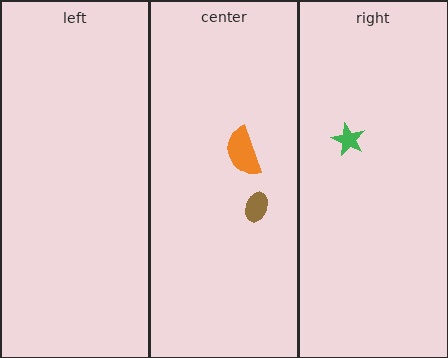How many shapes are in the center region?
2.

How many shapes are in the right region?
1.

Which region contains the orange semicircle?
The center region.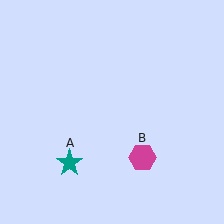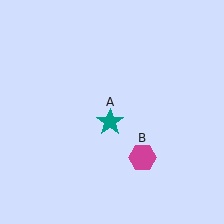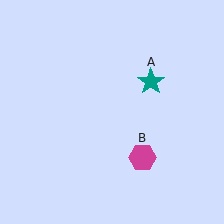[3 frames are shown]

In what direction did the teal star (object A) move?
The teal star (object A) moved up and to the right.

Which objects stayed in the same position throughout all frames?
Magenta hexagon (object B) remained stationary.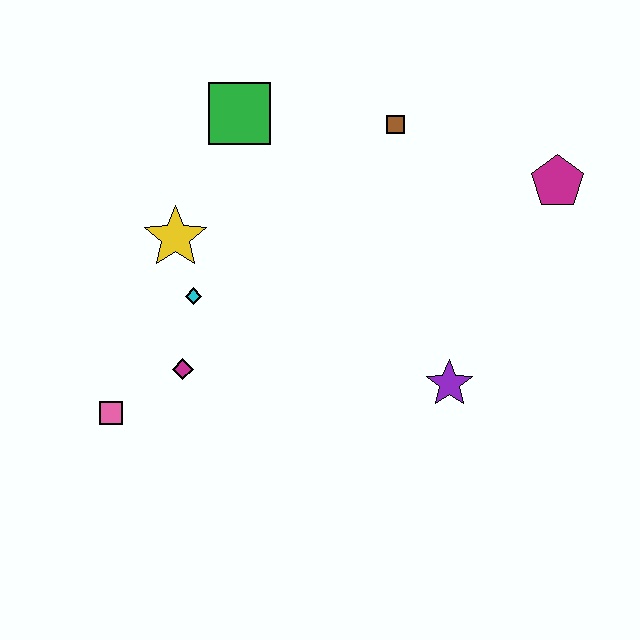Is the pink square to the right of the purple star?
No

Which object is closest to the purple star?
The magenta pentagon is closest to the purple star.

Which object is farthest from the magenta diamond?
The magenta pentagon is farthest from the magenta diamond.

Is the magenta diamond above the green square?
No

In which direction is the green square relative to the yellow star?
The green square is above the yellow star.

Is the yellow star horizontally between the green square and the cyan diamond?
No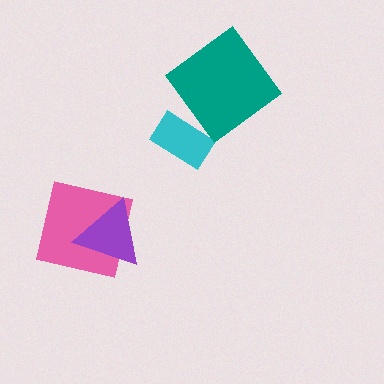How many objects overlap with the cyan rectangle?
0 objects overlap with the cyan rectangle.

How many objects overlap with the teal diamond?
0 objects overlap with the teal diamond.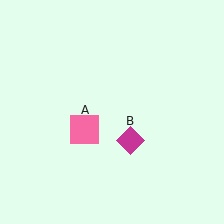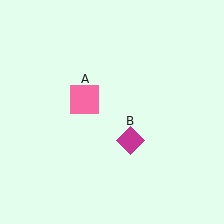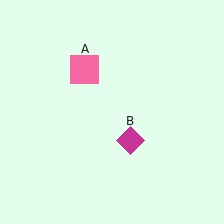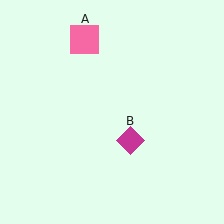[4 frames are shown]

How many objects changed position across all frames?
1 object changed position: pink square (object A).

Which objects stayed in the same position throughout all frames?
Magenta diamond (object B) remained stationary.